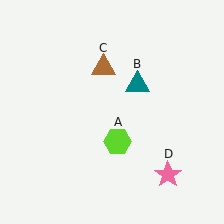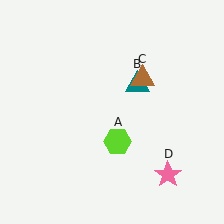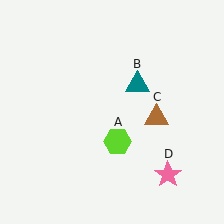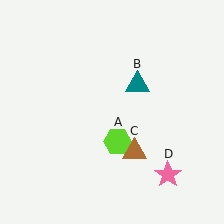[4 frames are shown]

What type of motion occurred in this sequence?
The brown triangle (object C) rotated clockwise around the center of the scene.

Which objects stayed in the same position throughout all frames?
Lime hexagon (object A) and teal triangle (object B) and pink star (object D) remained stationary.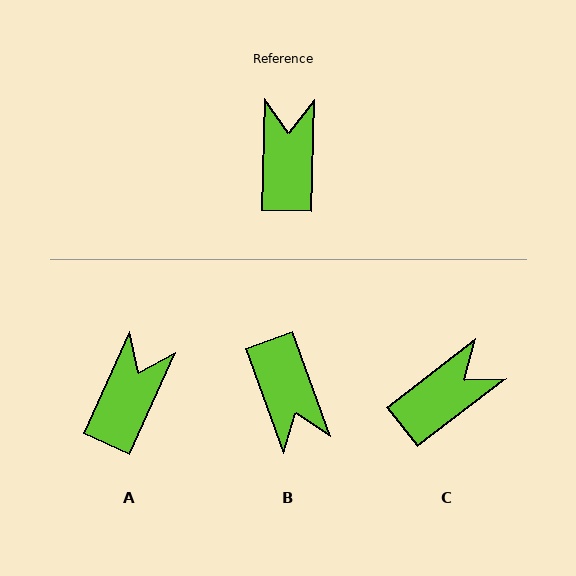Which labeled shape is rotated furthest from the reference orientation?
B, about 159 degrees away.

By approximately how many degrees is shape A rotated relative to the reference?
Approximately 23 degrees clockwise.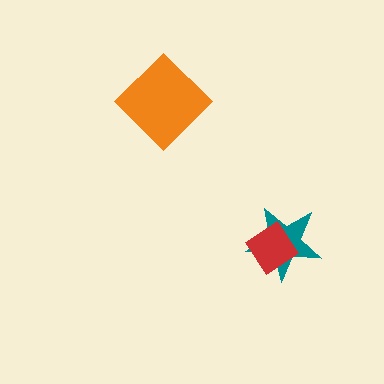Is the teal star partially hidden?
Yes, it is partially covered by another shape.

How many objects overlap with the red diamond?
1 object overlaps with the red diamond.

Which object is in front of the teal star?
The red diamond is in front of the teal star.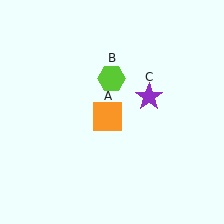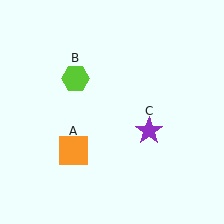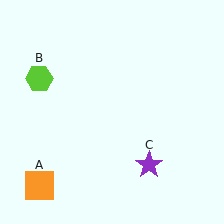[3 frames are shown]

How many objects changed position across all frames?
3 objects changed position: orange square (object A), lime hexagon (object B), purple star (object C).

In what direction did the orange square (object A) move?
The orange square (object A) moved down and to the left.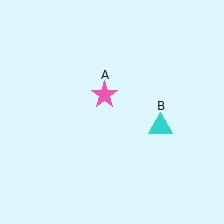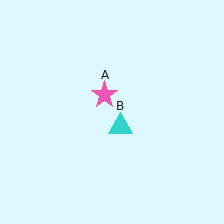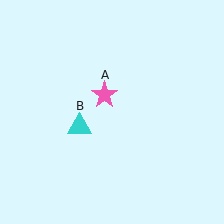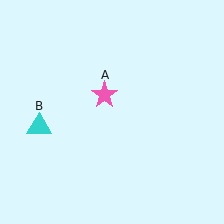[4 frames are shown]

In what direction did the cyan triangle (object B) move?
The cyan triangle (object B) moved left.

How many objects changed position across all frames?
1 object changed position: cyan triangle (object B).